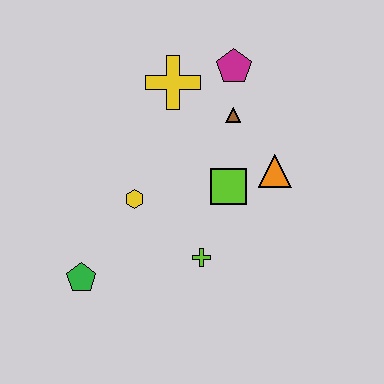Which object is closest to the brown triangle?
The magenta pentagon is closest to the brown triangle.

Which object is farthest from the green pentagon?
The magenta pentagon is farthest from the green pentagon.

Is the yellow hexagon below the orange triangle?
Yes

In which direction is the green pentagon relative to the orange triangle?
The green pentagon is to the left of the orange triangle.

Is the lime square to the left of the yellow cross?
No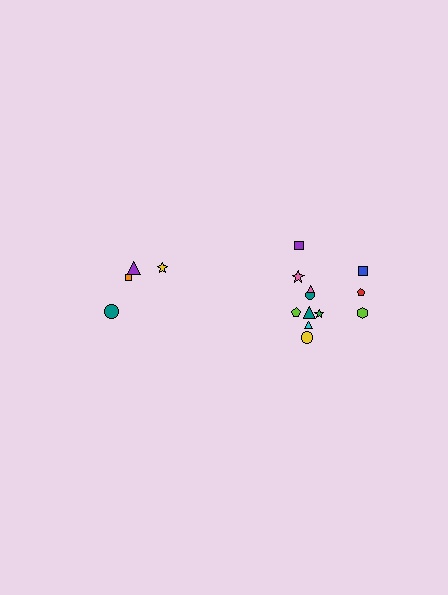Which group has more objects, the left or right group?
The right group.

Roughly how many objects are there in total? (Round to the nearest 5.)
Roughly 15 objects in total.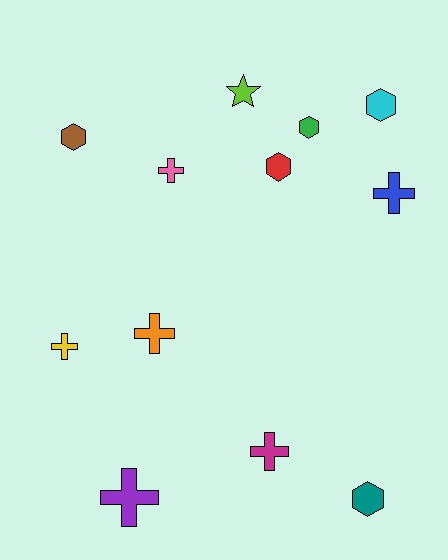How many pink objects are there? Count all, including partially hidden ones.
There is 1 pink object.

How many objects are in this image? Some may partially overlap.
There are 12 objects.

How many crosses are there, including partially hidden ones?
There are 6 crosses.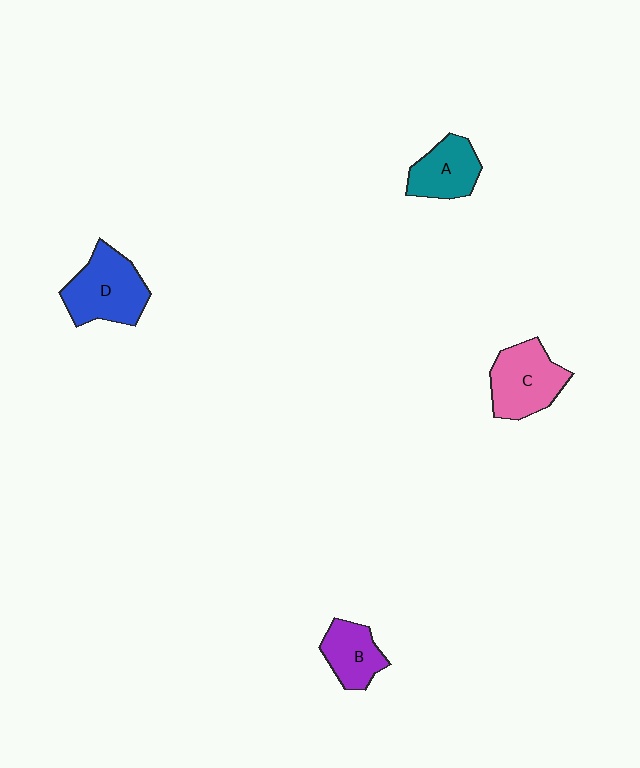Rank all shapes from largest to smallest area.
From largest to smallest: D (blue), C (pink), A (teal), B (purple).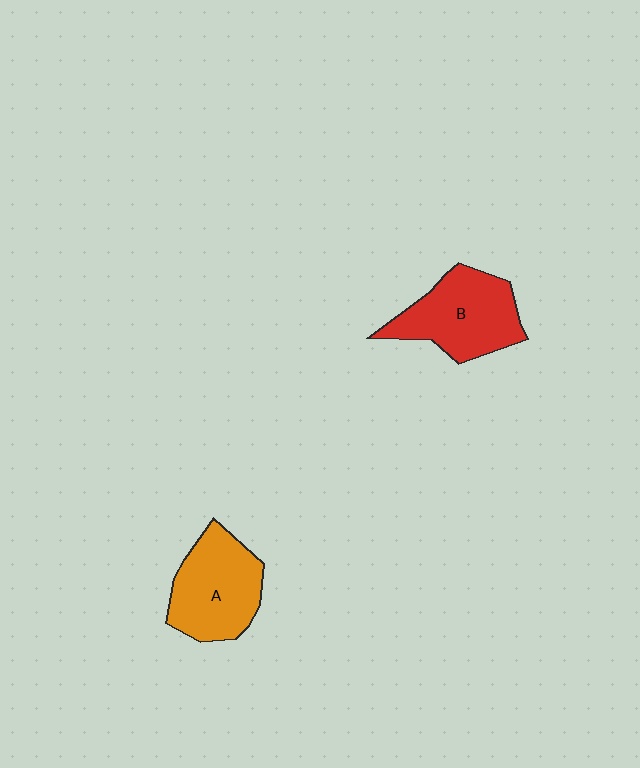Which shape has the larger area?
Shape B (red).